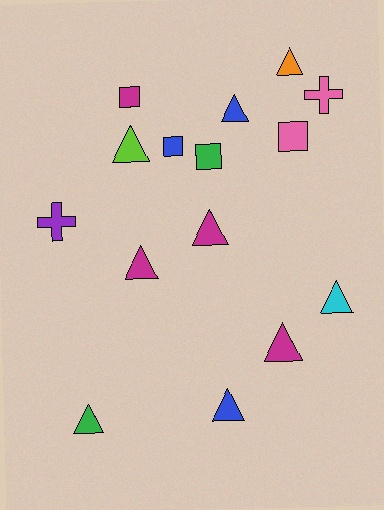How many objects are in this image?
There are 15 objects.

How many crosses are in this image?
There are 2 crosses.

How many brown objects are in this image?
There are no brown objects.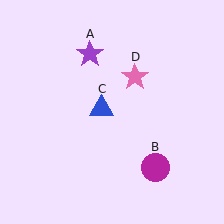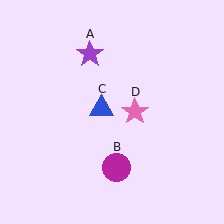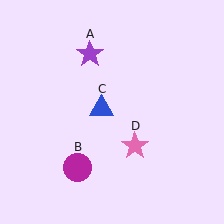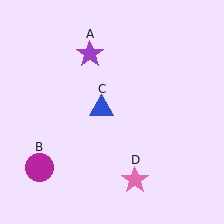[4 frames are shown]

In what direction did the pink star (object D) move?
The pink star (object D) moved down.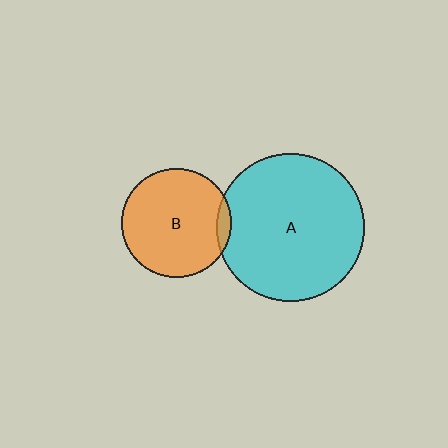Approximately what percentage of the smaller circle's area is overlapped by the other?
Approximately 5%.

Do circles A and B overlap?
Yes.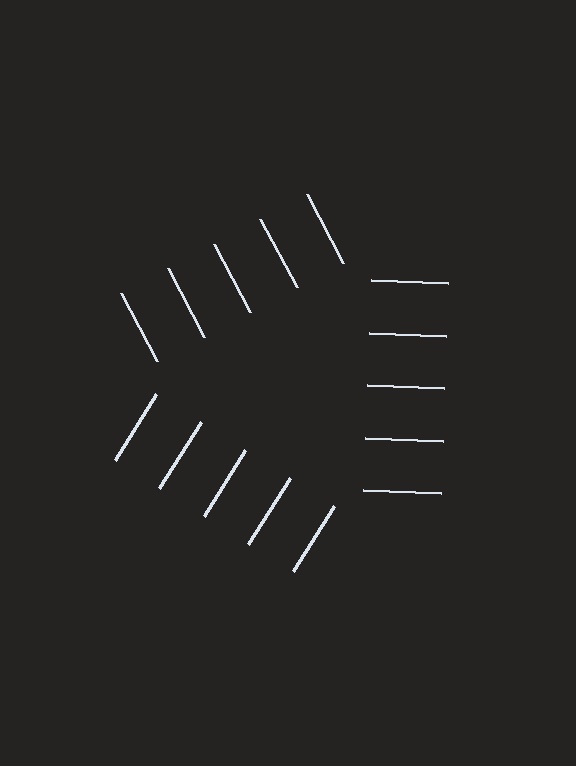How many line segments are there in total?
15 — 5 along each of the 3 edges.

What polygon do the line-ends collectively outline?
An illusory triangle — the line segments terminate on its edges but no continuous stroke is drawn.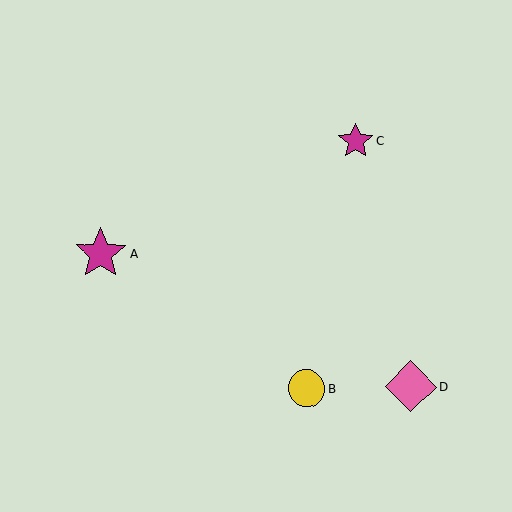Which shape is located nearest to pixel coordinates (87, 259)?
The magenta star (labeled A) at (101, 253) is nearest to that location.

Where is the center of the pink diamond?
The center of the pink diamond is at (411, 387).